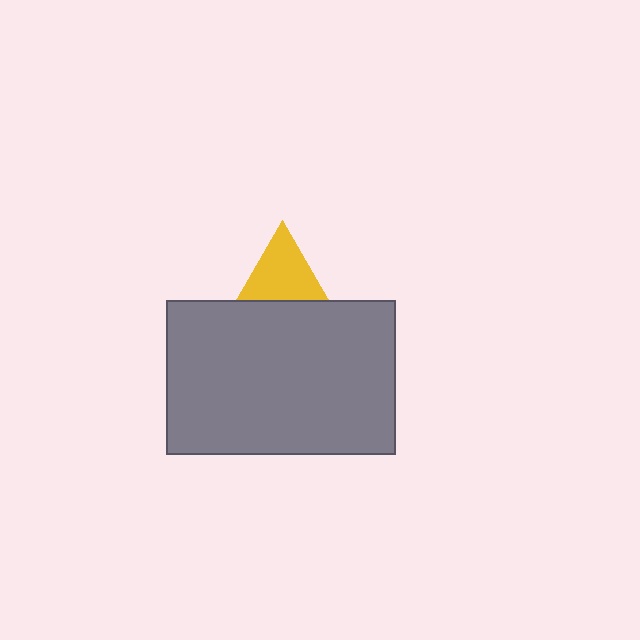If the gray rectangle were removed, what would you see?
You would see the complete yellow triangle.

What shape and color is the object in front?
The object in front is a gray rectangle.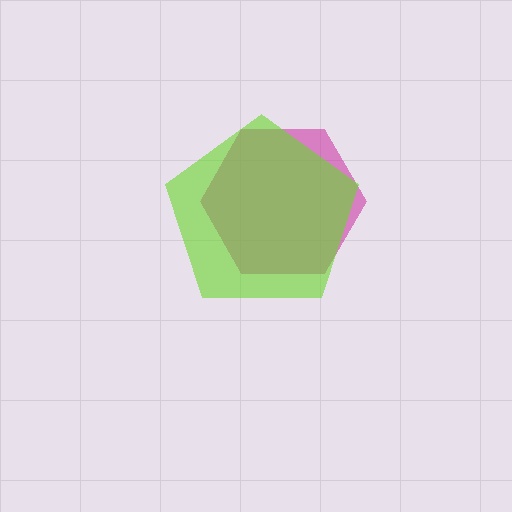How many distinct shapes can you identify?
There are 2 distinct shapes: a magenta hexagon, a lime pentagon.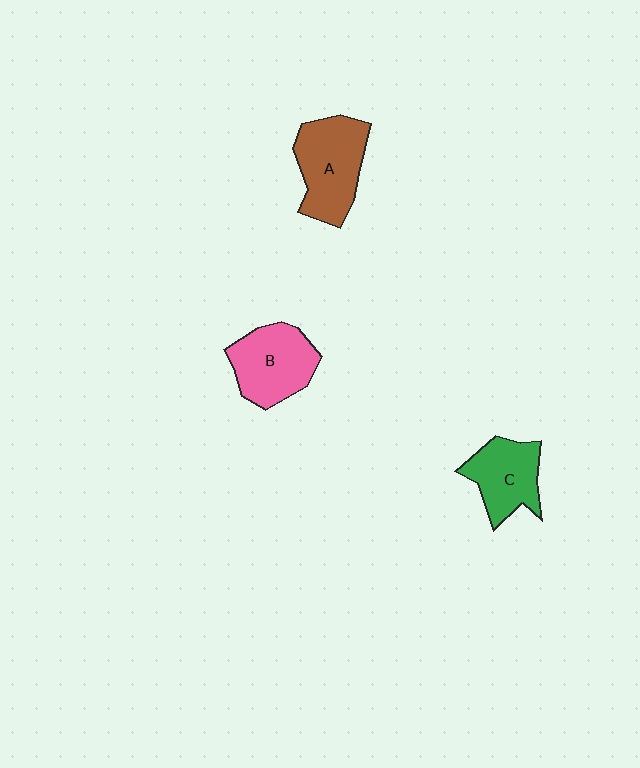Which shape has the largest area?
Shape A (brown).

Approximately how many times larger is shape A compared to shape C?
Approximately 1.3 times.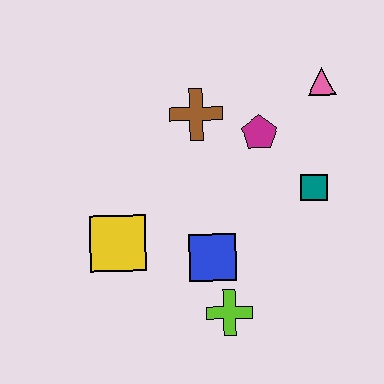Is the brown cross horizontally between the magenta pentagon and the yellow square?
Yes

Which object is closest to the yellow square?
The blue square is closest to the yellow square.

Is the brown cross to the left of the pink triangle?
Yes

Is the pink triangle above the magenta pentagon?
Yes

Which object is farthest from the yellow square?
The pink triangle is farthest from the yellow square.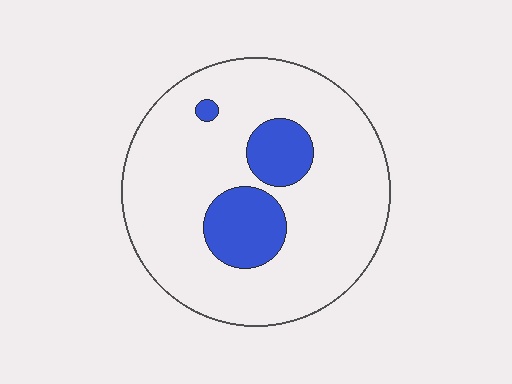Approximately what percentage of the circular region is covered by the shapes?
Approximately 15%.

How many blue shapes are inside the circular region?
3.